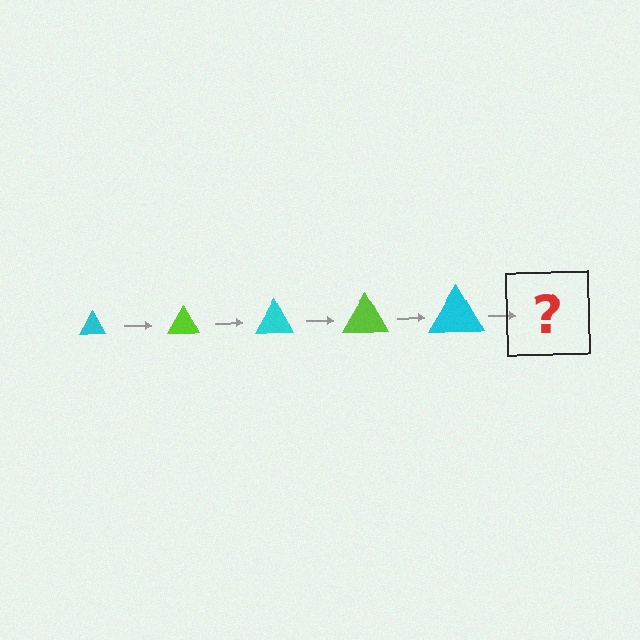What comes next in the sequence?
The next element should be a lime triangle, larger than the previous one.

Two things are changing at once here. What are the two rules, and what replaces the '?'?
The two rules are that the triangle grows larger each step and the color cycles through cyan and lime. The '?' should be a lime triangle, larger than the previous one.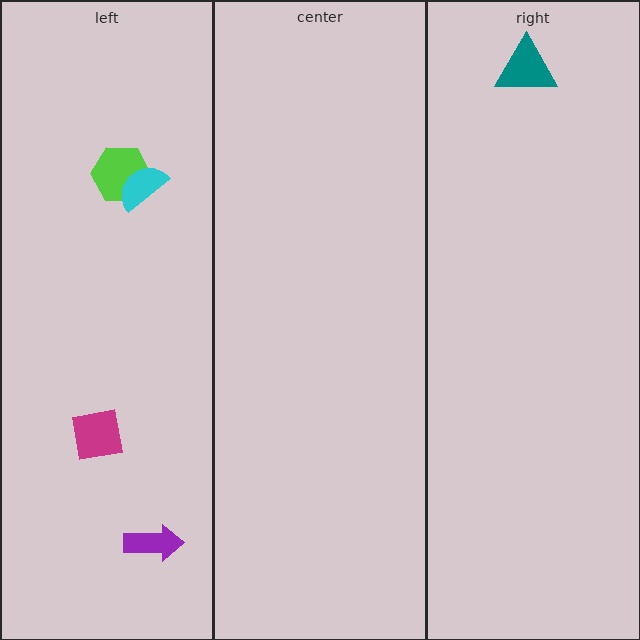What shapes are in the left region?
The purple arrow, the magenta square, the lime hexagon, the cyan semicircle.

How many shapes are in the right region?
1.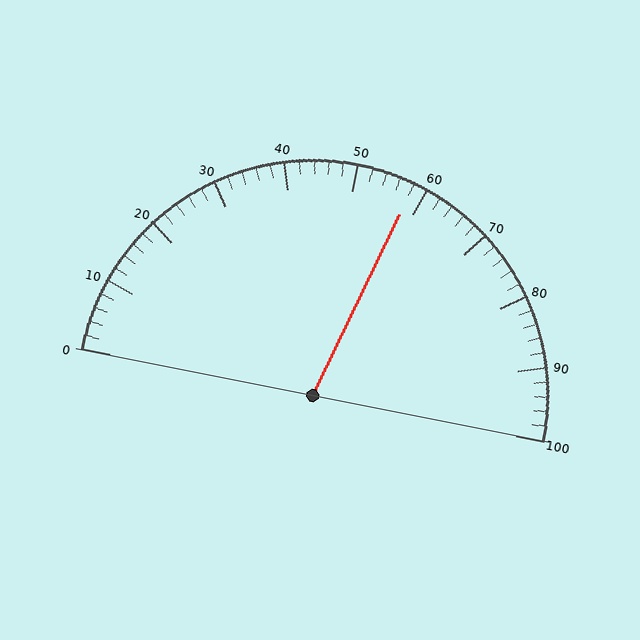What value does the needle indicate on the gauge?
The needle indicates approximately 58.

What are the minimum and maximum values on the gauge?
The gauge ranges from 0 to 100.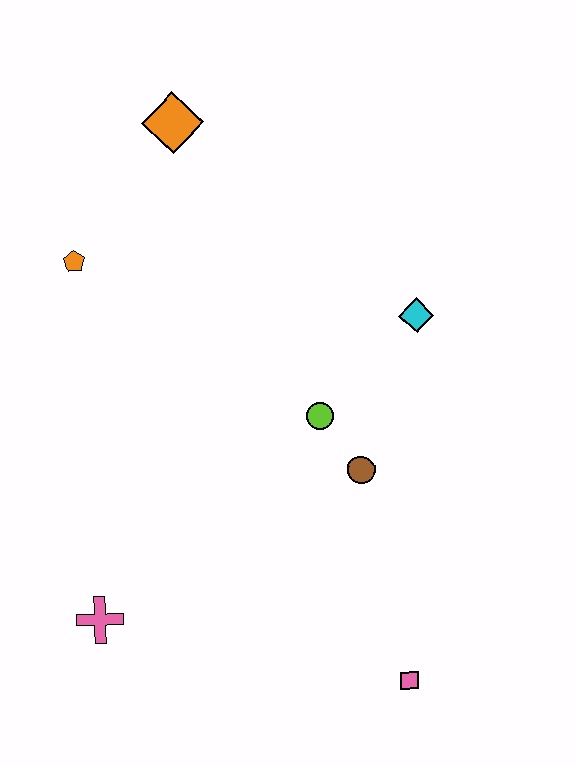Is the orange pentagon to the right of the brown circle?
No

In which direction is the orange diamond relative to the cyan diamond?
The orange diamond is to the left of the cyan diamond.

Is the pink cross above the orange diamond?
No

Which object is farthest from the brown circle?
The orange diamond is farthest from the brown circle.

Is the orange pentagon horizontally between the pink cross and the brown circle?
No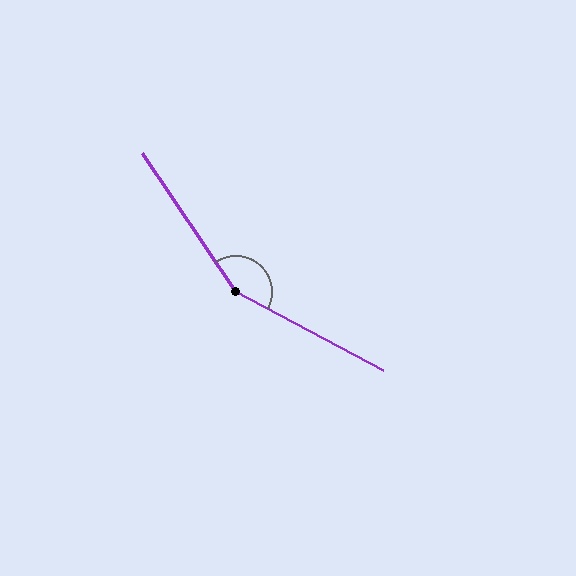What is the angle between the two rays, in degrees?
Approximately 152 degrees.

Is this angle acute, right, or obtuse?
It is obtuse.